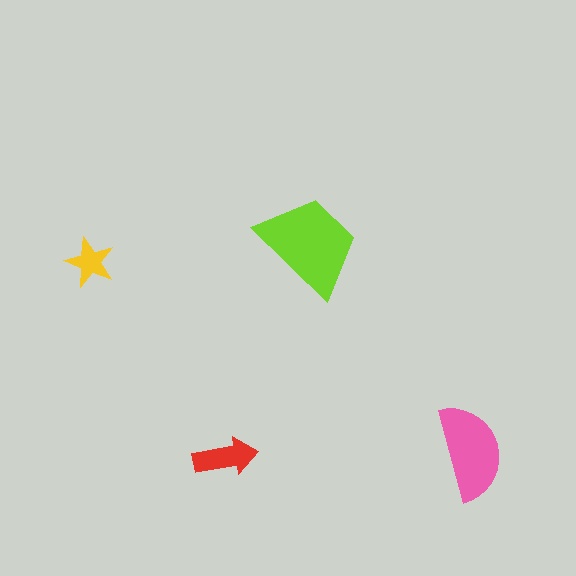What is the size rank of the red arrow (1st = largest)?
3rd.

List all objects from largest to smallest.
The lime trapezoid, the pink semicircle, the red arrow, the yellow star.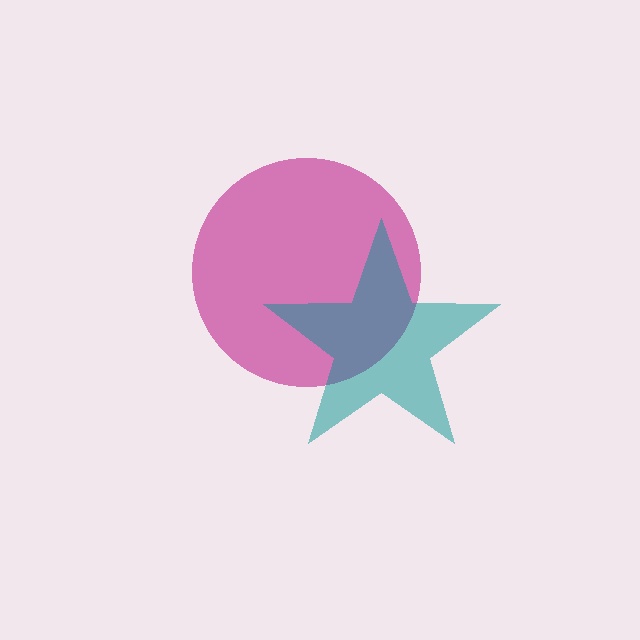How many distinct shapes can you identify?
There are 2 distinct shapes: a magenta circle, a teal star.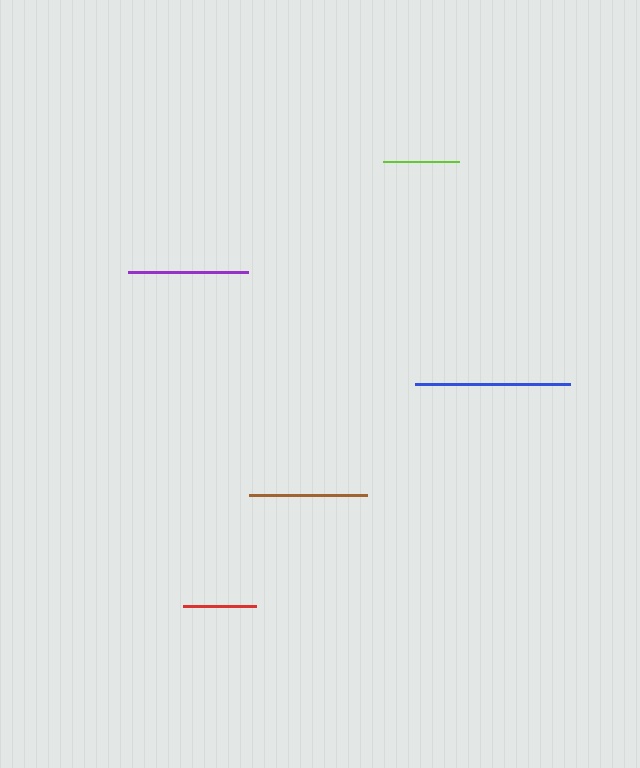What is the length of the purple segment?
The purple segment is approximately 120 pixels long.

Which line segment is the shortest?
The red line is the shortest at approximately 72 pixels.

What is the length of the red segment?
The red segment is approximately 72 pixels long.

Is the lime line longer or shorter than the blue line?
The blue line is longer than the lime line.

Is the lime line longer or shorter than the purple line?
The purple line is longer than the lime line.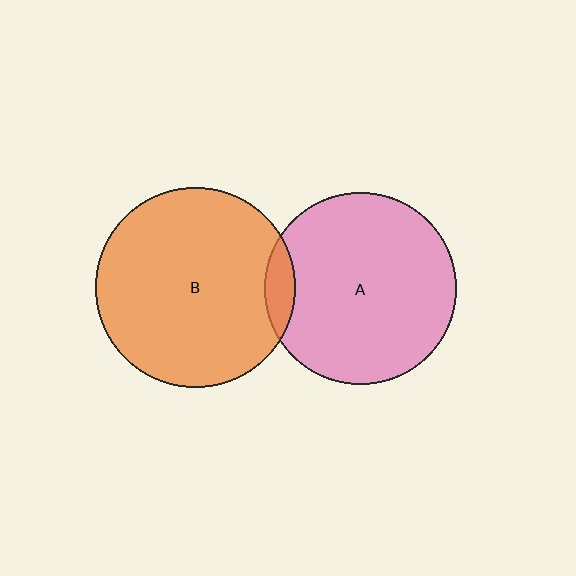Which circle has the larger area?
Circle B (orange).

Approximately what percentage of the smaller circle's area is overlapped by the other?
Approximately 10%.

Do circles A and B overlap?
Yes.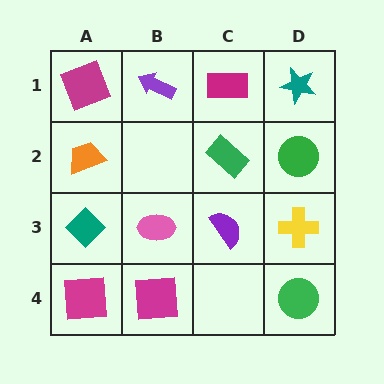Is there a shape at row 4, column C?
No, that cell is empty.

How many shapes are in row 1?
4 shapes.